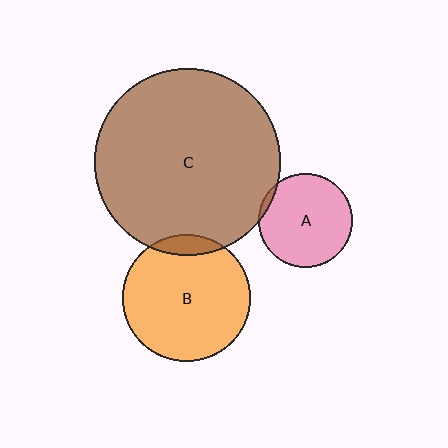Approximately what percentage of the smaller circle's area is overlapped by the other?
Approximately 5%.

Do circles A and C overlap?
Yes.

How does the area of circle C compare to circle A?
Approximately 3.9 times.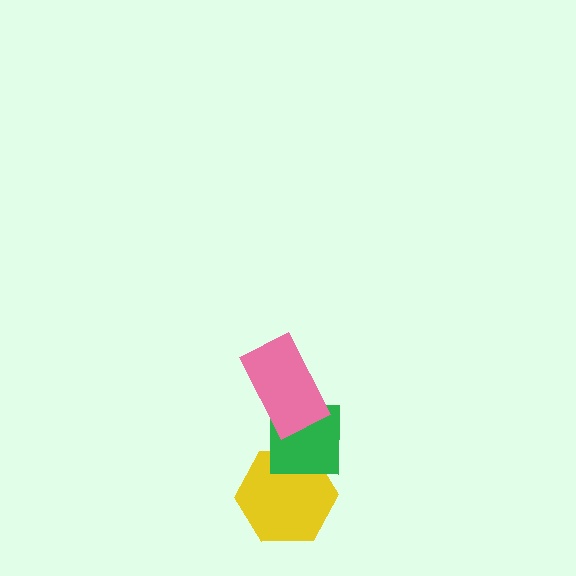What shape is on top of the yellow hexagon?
The green square is on top of the yellow hexagon.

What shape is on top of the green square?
The pink rectangle is on top of the green square.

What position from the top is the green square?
The green square is 2nd from the top.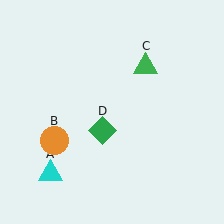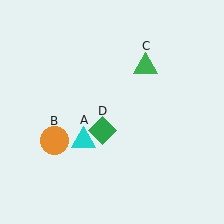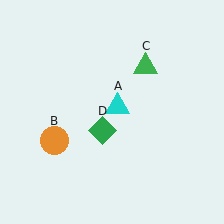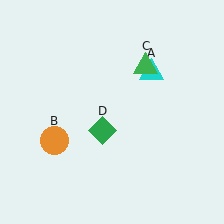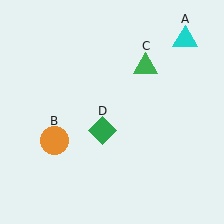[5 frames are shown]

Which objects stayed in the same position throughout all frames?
Orange circle (object B) and green triangle (object C) and green diamond (object D) remained stationary.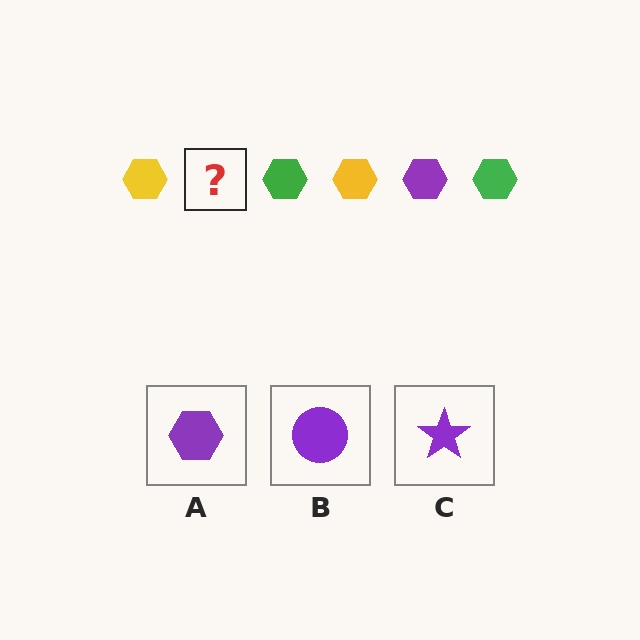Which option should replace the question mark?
Option A.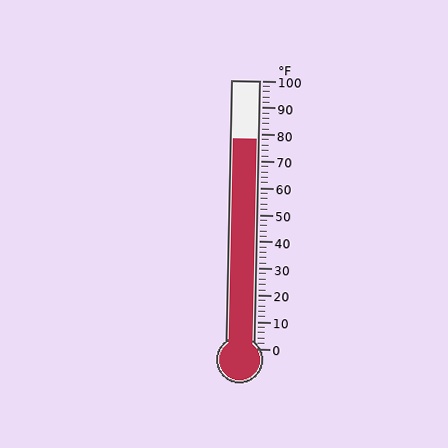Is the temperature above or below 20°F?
The temperature is above 20°F.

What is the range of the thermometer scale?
The thermometer scale ranges from 0°F to 100°F.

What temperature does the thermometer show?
The thermometer shows approximately 78°F.